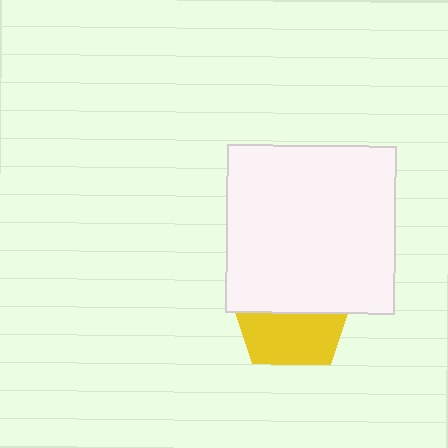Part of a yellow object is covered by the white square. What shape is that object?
It is a pentagon.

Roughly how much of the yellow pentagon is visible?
A small part of it is visible (roughly 44%).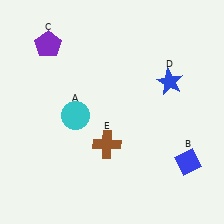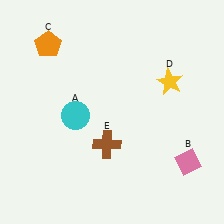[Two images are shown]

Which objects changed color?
B changed from blue to pink. C changed from purple to orange. D changed from blue to yellow.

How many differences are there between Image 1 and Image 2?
There are 3 differences between the two images.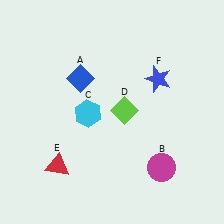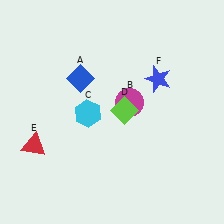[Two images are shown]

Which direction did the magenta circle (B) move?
The magenta circle (B) moved up.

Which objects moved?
The objects that moved are: the magenta circle (B), the red triangle (E).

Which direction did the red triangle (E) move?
The red triangle (E) moved left.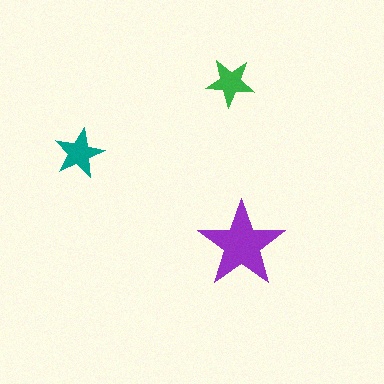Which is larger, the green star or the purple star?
The purple one.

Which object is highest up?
The green star is topmost.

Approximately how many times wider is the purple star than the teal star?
About 1.5 times wider.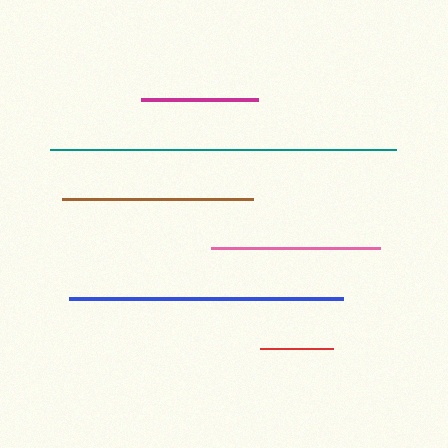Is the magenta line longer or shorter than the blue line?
The blue line is longer than the magenta line.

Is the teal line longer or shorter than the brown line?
The teal line is longer than the brown line.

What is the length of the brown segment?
The brown segment is approximately 191 pixels long.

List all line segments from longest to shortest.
From longest to shortest: teal, blue, brown, pink, magenta, red.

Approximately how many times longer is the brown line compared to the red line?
The brown line is approximately 2.6 times the length of the red line.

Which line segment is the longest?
The teal line is the longest at approximately 346 pixels.